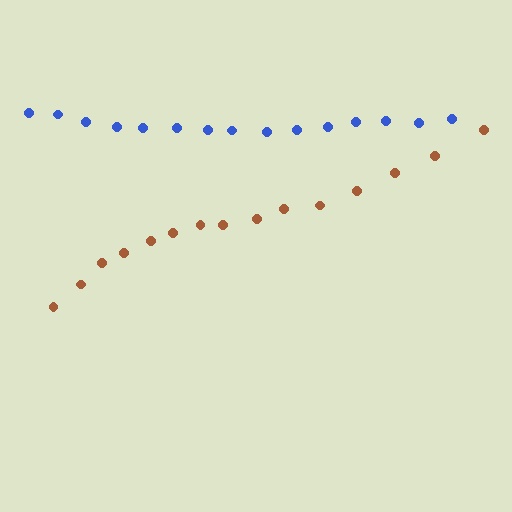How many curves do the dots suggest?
There are 2 distinct paths.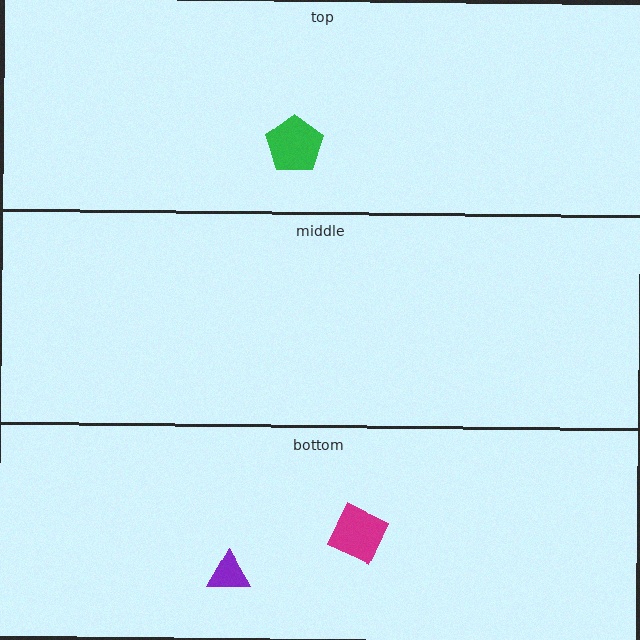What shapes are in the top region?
The green pentagon.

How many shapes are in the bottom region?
2.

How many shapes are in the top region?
1.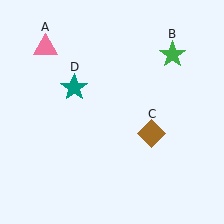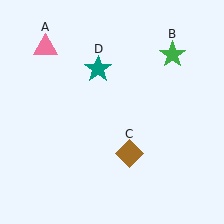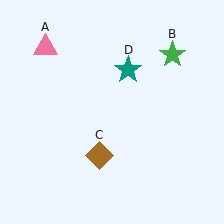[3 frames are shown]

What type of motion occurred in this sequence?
The brown diamond (object C), teal star (object D) rotated clockwise around the center of the scene.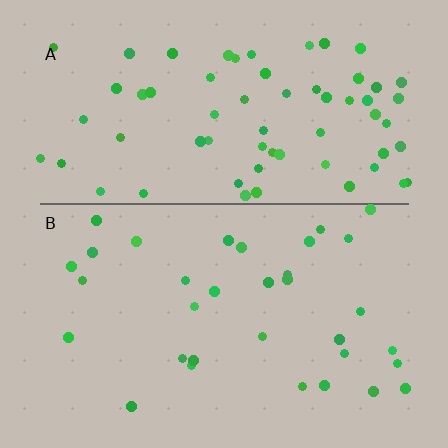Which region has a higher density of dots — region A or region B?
A (the top).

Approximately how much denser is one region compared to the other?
Approximately 2.0× — region A over region B.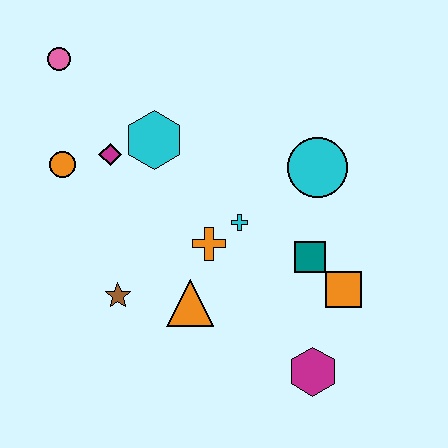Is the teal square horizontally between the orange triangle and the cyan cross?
No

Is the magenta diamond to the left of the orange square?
Yes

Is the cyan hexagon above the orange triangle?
Yes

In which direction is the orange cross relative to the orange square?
The orange cross is to the left of the orange square.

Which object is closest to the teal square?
The orange square is closest to the teal square.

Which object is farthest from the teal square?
The pink circle is farthest from the teal square.